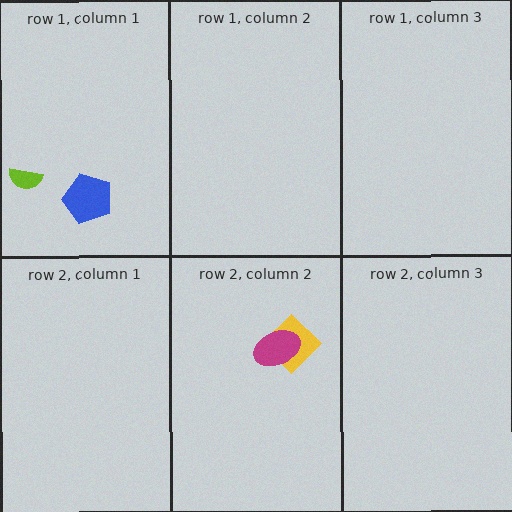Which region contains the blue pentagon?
The row 1, column 1 region.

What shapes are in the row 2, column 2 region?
The yellow diamond, the magenta ellipse.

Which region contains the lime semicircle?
The row 1, column 1 region.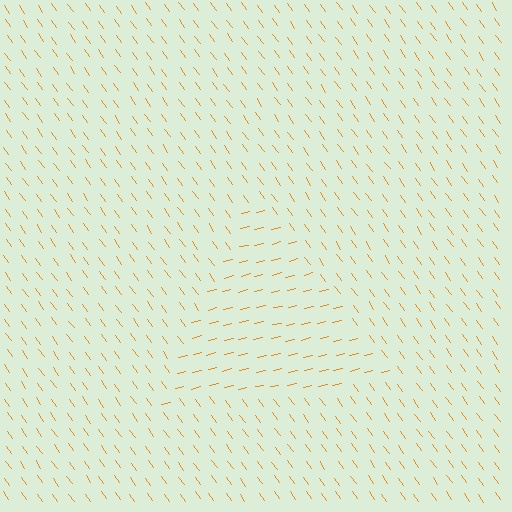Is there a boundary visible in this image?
Yes, there is a texture boundary formed by a change in line orientation.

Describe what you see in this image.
The image is filled with small orange line segments. A triangle region in the image has lines oriented differently from the surrounding lines, creating a visible texture boundary.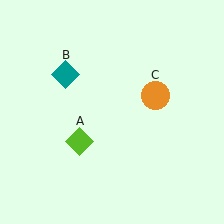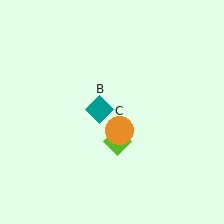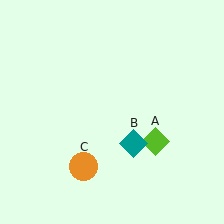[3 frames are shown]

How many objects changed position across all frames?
3 objects changed position: lime diamond (object A), teal diamond (object B), orange circle (object C).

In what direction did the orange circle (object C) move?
The orange circle (object C) moved down and to the left.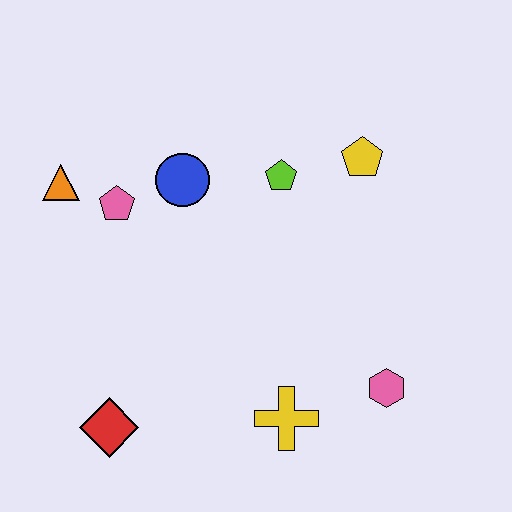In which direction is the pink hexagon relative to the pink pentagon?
The pink hexagon is to the right of the pink pentagon.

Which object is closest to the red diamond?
The yellow cross is closest to the red diamond.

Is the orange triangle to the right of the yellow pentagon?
No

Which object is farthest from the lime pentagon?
The red diamond is farthest from the lime pentagon.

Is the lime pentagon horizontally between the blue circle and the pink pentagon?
No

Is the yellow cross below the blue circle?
Yes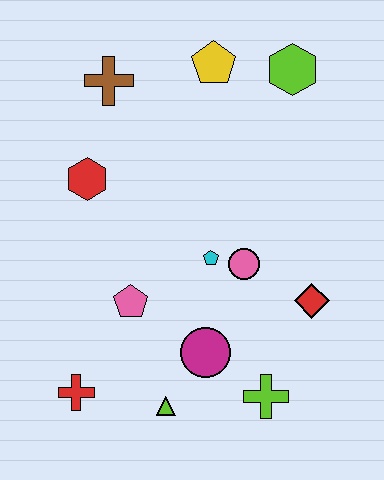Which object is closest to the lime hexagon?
The yellow pentagon is closest to the lime hexagon.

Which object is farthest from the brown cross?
The lime cross is farthest from the brown cross.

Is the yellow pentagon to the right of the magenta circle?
Yes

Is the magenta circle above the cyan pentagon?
No